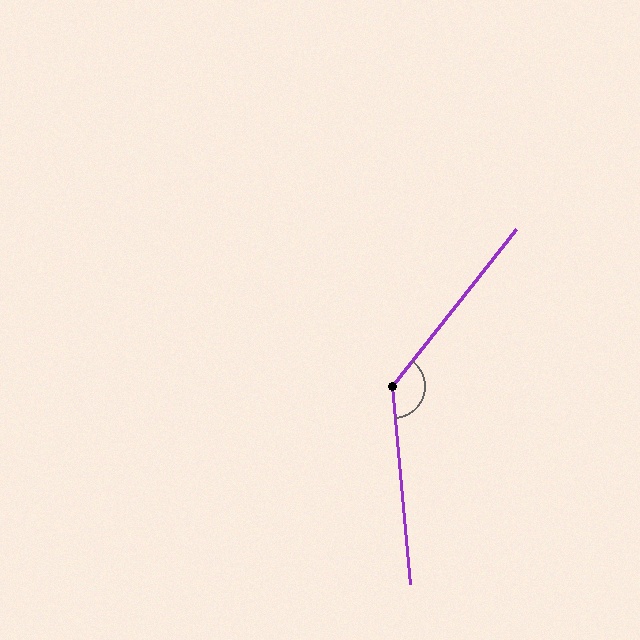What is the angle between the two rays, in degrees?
Approximately 137 degrees.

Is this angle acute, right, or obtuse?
It is obtuse.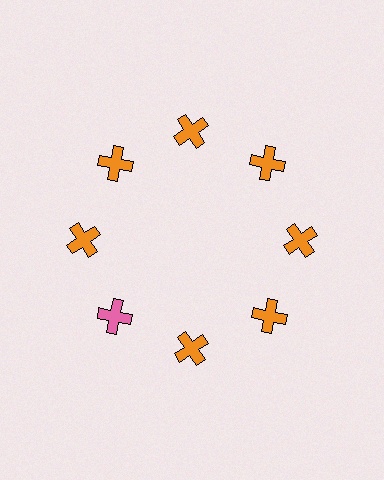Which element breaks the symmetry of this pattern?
The pink cross at roughly the 8 o'clock position breaks the symmetry. All other shapes are orange crosses.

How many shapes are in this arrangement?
There are 8 shapes arranged in a ring pattern.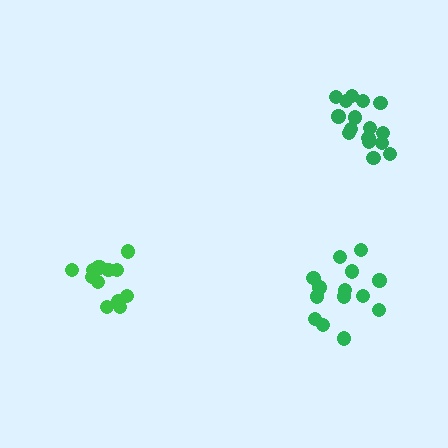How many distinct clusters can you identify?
There are 3 distinct clusters.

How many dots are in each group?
Group 1: 13 dots, Group 2: 17 dots, Group 3: 14 dots (44 total).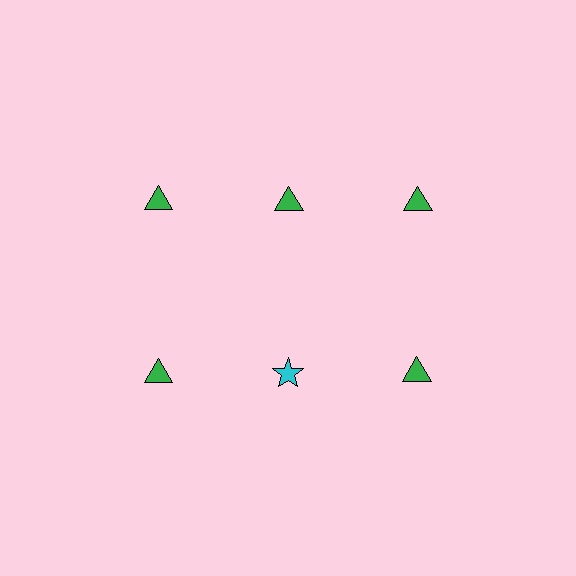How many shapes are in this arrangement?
There are 6 shapes arranged in a grid pattern.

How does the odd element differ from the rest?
It differs in both color (cyan instead of green) and shape (star instead of triangle).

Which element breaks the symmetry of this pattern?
The cyan star in the second row, second from left column breaks the symmetry. All other shapes are green triangles.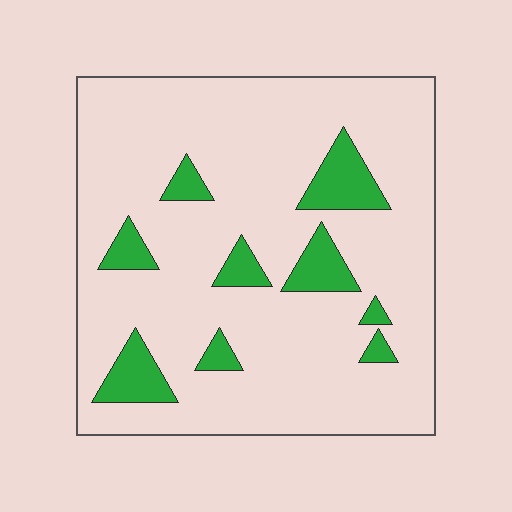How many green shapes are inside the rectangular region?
9.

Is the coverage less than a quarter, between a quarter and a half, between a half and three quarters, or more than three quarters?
Less than a quarter.